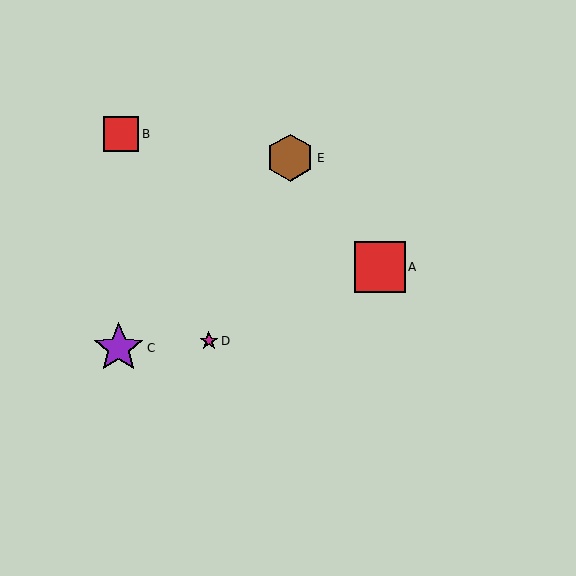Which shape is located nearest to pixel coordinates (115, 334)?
The purple star (labeled C) at (119, 348) is nearest to that location.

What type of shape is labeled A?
Shape A is a red square.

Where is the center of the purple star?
The center of the purple star is at (119, 348).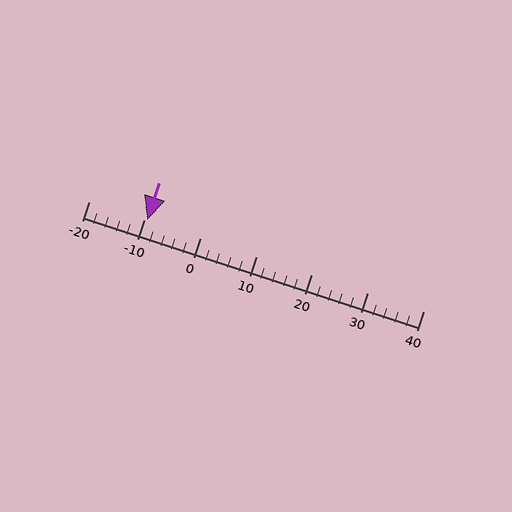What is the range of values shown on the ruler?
The ruler shows values from -20 to 40.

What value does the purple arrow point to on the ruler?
The purple arrow points to approximately -10.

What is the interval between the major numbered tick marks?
The major tick marks are spaced 10 units apart.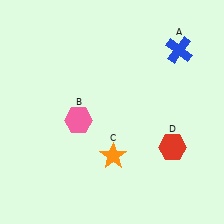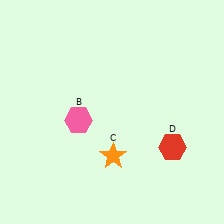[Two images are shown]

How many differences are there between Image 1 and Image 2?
There is 1 difference between the two images.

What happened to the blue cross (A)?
The blue cross (A) was removed in Image 2. It was in the top-right area of Image 1.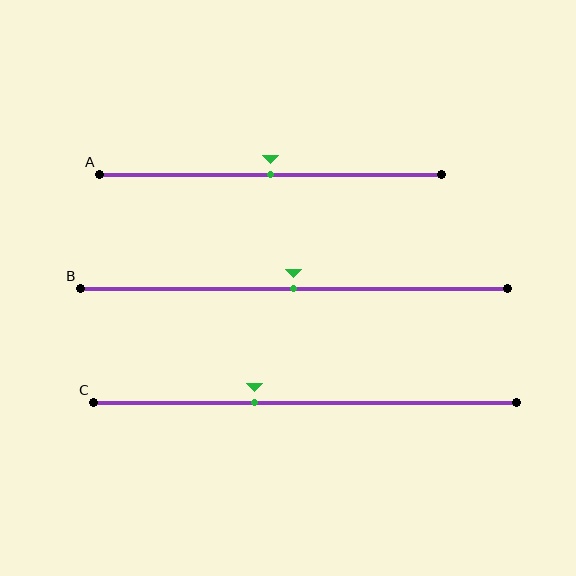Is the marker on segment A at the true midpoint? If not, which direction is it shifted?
Yes, the marker on segment A is at the true midpoint.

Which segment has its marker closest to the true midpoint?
Segment A has its marker closest to the true midpoint.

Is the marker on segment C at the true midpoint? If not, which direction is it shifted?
No, the marker on segment C is shifted to the left by about 12% of the segment length.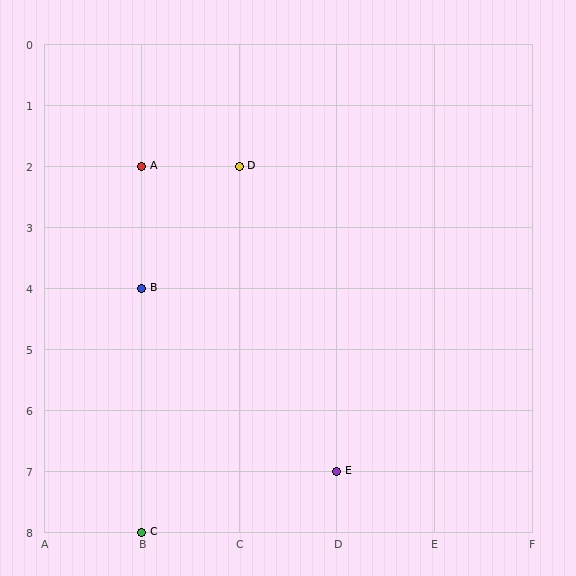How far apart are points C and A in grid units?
Points C and A are 6 rows apart.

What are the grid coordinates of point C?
Point C is at grid coordinates (B, 8).